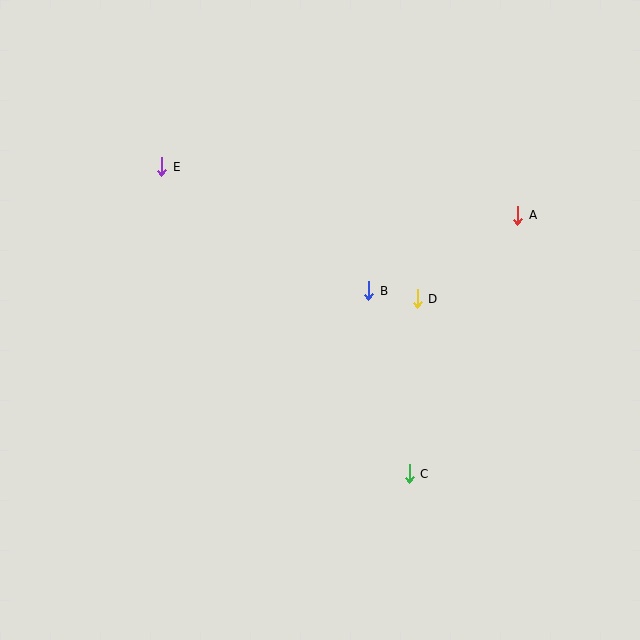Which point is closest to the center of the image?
Point B at (369, 291) is closest to the center.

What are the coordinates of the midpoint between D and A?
The midpoint between D and A is at (467, 257).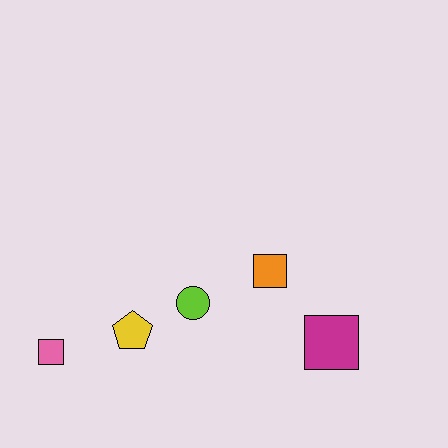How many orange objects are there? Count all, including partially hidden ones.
There is 1 orange object.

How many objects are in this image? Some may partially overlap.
There are 5 objects.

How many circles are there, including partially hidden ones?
There is 1 circle.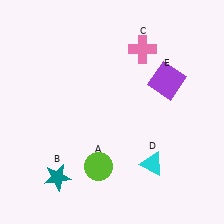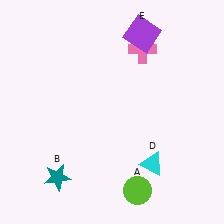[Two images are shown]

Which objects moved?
The objects that moved are: the lime circle (A), the purple square (E).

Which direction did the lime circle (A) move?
The lime circle (A) moved right.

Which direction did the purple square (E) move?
The purple square (E) moved up.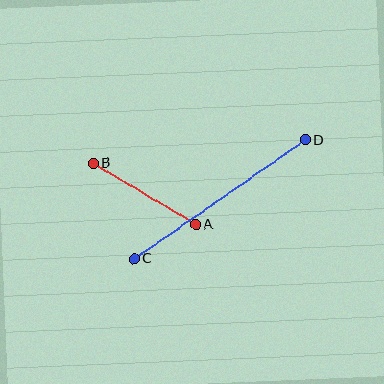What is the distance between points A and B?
The distance is approximately 119 pixels.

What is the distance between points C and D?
The distance is approximately 208 pixels.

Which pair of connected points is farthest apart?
Points C and D are farthest apart.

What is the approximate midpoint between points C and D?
The midpoint is at approximately (220, 199) pixels.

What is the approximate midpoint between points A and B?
The midpoint is at approximately (144, 194) pixels.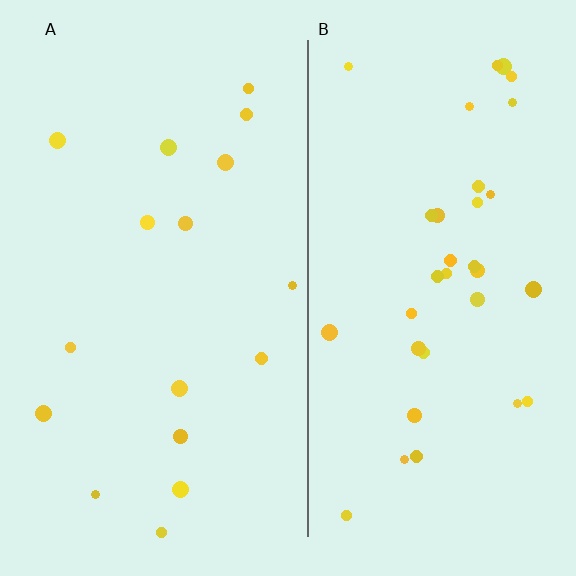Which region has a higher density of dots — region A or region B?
B (the right).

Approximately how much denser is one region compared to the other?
Approximately 2.1× — region B over region A.